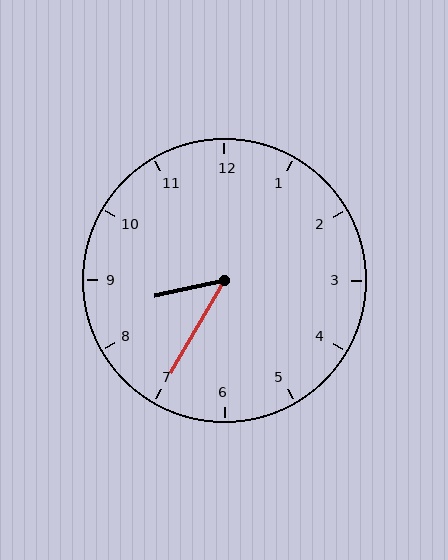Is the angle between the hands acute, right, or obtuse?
It is acute.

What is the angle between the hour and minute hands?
Approximately 48 degrees.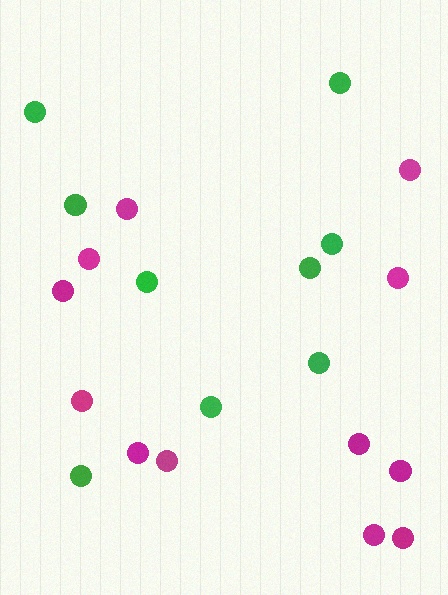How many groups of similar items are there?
There are 2 groups: one group of magenta circles (12) and one group of green circles (9).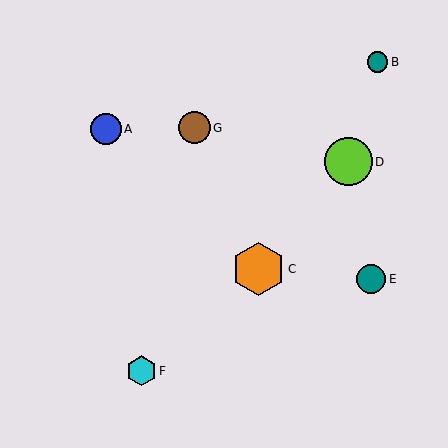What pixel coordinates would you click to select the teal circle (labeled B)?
Click at (377, 62) to select the teal circle B.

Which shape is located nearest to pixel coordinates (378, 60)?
The teal circle (labeled B) at (377, 62) is nearest to that location.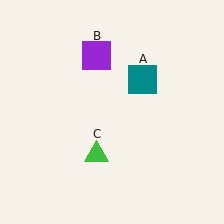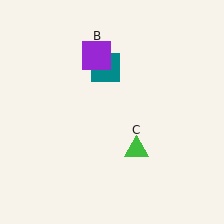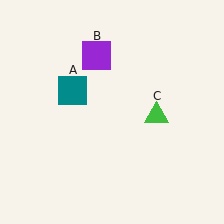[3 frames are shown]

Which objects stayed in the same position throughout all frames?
Purple square (object B) remained stationary.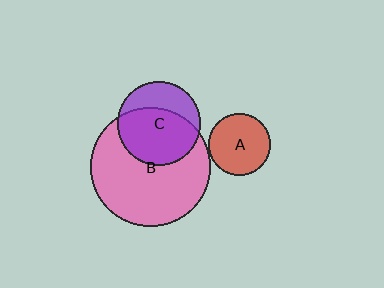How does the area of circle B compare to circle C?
Approximately 2.1 times.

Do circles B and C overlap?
Yes.